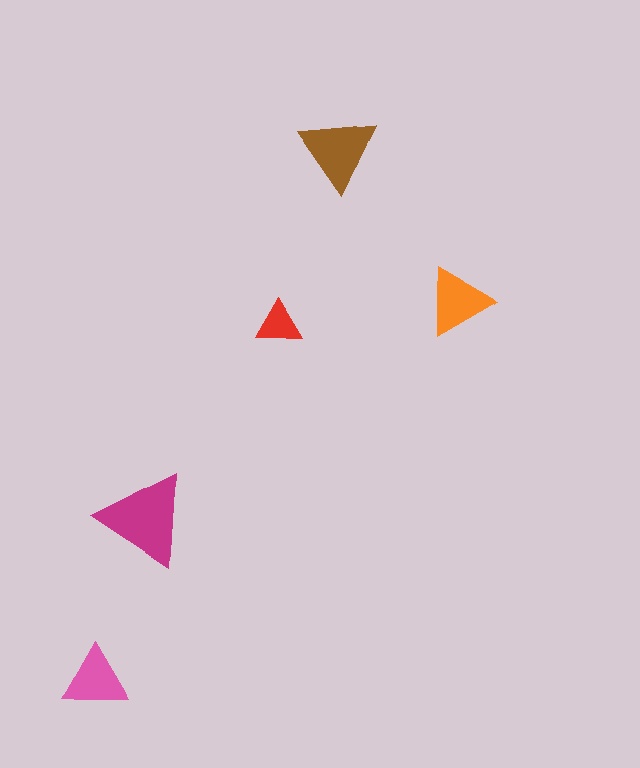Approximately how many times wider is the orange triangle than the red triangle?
About 1.5 times wider.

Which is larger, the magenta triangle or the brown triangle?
The magenta one.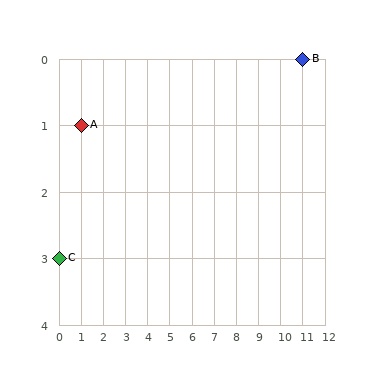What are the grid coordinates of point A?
Point A is at grid coordinates (1, 1).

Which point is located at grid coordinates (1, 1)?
Point A is at (1, 1).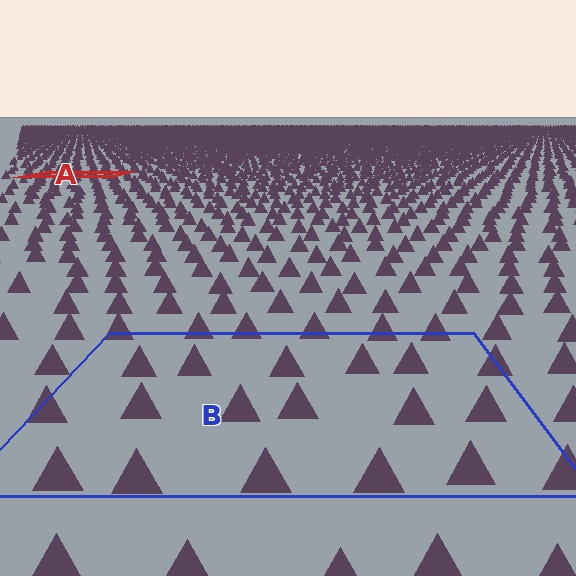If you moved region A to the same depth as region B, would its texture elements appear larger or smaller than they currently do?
They would appear larger. At a closer depth, the same texture elements are projected at a bigger on-screen size.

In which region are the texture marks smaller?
The texture marks are smaller in region A, because it is farther away.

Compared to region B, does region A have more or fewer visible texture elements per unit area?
Region A has more texture elements per unit area — they are packed more densely because it is farther away.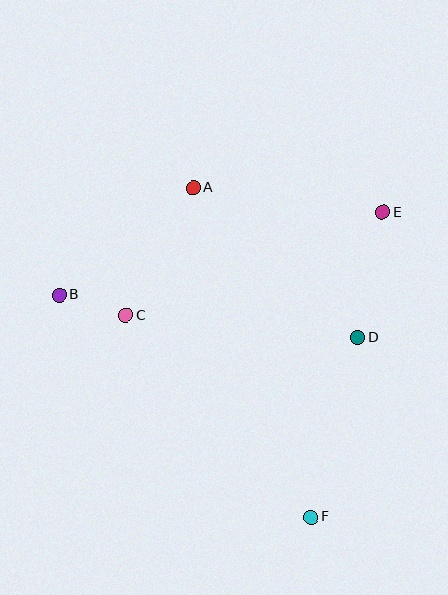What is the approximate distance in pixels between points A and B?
The distance between A and B is approximately 172 pixels.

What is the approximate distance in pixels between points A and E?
The distance between A and E is approximately 190 pixels.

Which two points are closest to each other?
Points B and C are closest to each other.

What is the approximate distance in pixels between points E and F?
The distance between E and F is approximately 313 pixels.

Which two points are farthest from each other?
Points A and F are farthest from each other.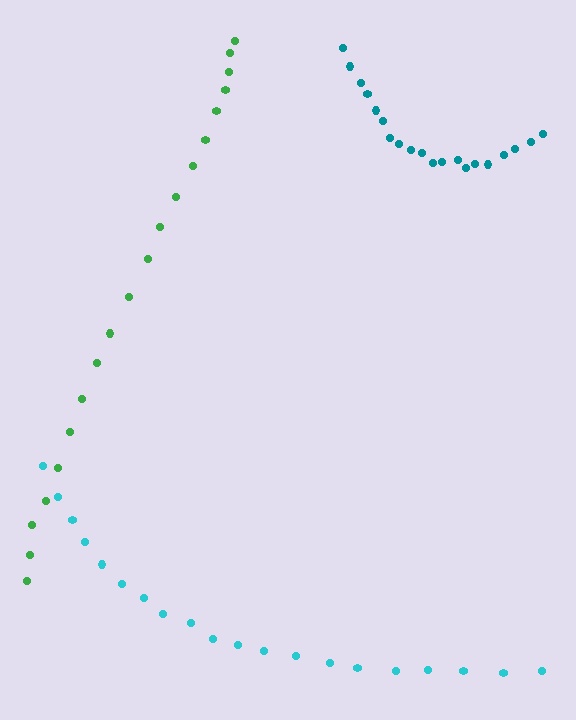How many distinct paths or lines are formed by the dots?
There are 3 distinct paths.